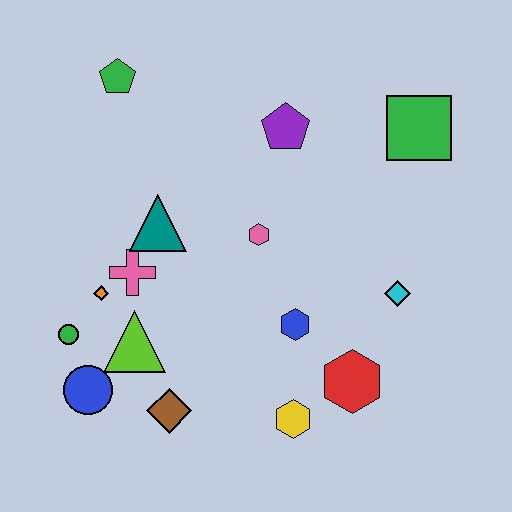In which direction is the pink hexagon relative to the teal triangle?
The pink hexagon is to the right of the teal triangle.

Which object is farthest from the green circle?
The green square is farthest from the green circle.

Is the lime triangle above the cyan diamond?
No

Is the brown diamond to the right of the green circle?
Yes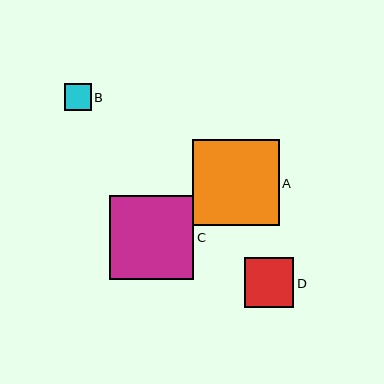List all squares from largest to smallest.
From largest to smallest: A, C, D, B.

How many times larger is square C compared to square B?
Square C is approximately 3.1 times the size of square B.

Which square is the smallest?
Square B is the smallest with a size of approximately 27 pixels.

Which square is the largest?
Square A is the largest with a size of approximately 86 pixels.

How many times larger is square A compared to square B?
Square A is approximately 3.2 times the size of square B.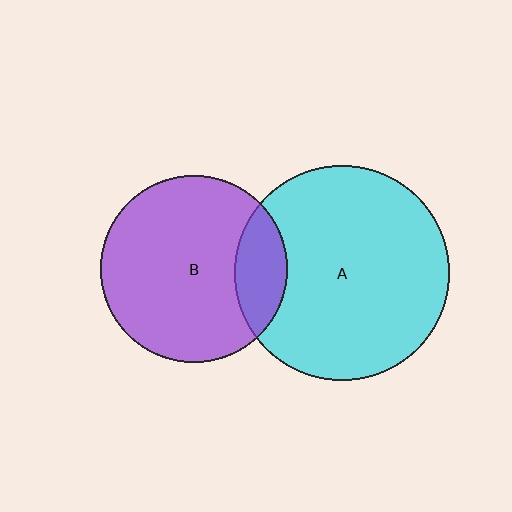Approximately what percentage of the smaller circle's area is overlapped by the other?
Approximately 20%.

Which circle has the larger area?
Circle A (cyan).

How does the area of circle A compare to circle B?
Approximately 1.3 times.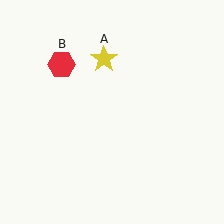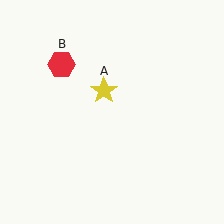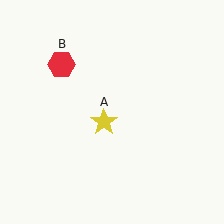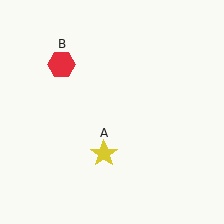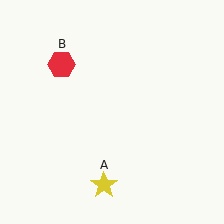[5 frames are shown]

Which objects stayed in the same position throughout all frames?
Red hexagon (object B) remained stationary.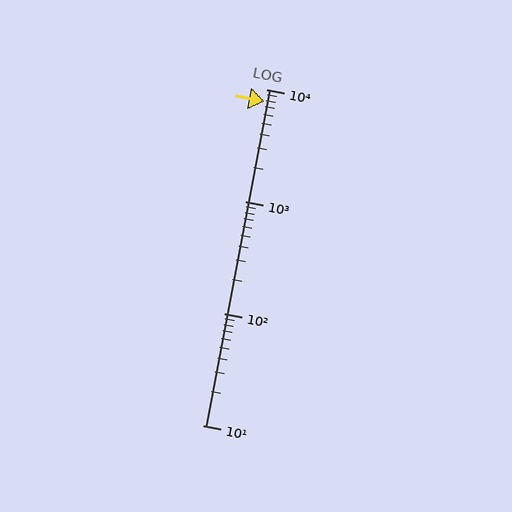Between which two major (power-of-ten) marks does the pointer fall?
The pointer is between 1000 and 10000.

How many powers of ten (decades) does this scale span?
The scale spans 3 decades, from 10 to 10000.